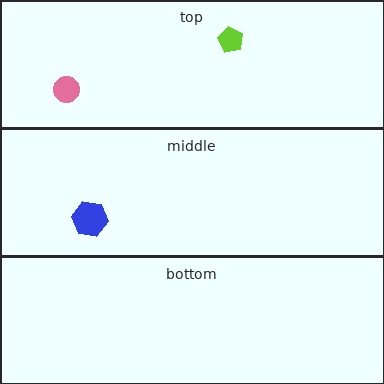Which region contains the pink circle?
The top region.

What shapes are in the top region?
The lime pentagon, the pink circle.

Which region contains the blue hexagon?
The middle region.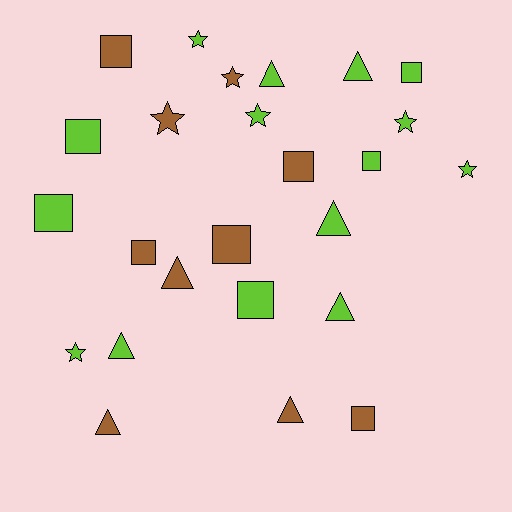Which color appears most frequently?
Lime, with 15 objects.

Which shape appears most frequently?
Square, with 10 objects.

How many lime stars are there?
There are 5 lime stars.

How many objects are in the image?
There are 25 objects.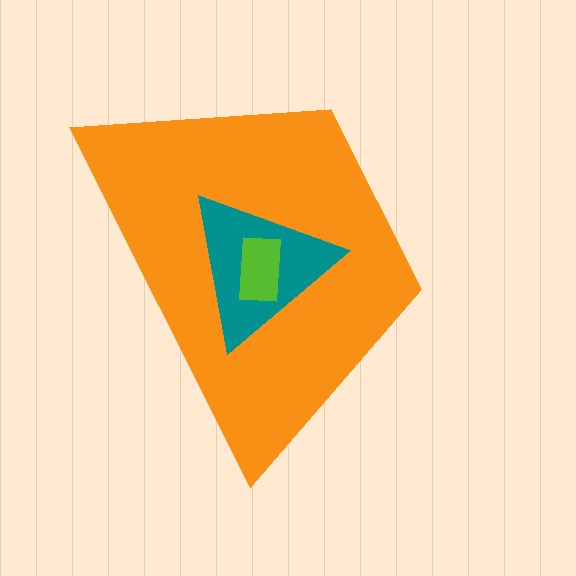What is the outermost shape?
The orange trapezoid.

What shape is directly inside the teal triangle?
The lime rectangle.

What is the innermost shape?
The lime rectangle.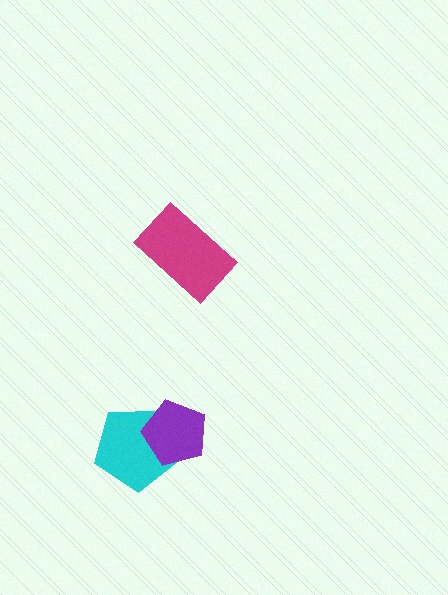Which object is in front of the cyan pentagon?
The purple pentagon is in front of the cyan pentagon.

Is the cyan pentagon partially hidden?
Yes, it is partially covered by another shape.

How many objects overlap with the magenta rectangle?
0 objects overlap with the magenta rectangle.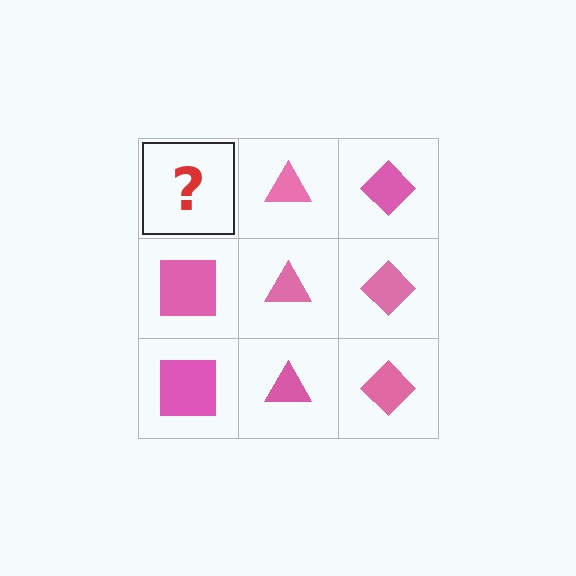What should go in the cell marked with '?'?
The missing cell should contain a pink square.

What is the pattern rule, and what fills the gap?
The rule is that each column has a consistent shape. The gap should be filled with a pink square.